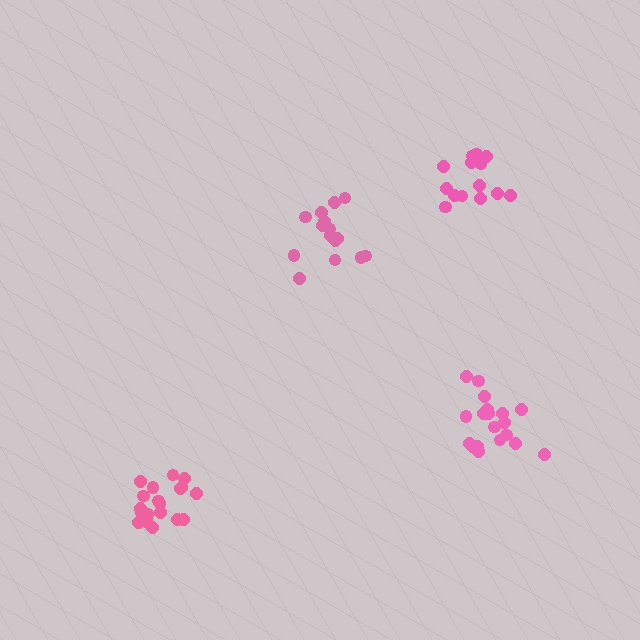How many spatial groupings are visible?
There are 4 spatial groupings.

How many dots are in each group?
Group 1: 15 dots, Group 2: 19 dots, Group 3: 19 dots, Group 4: 14 dots (67 total).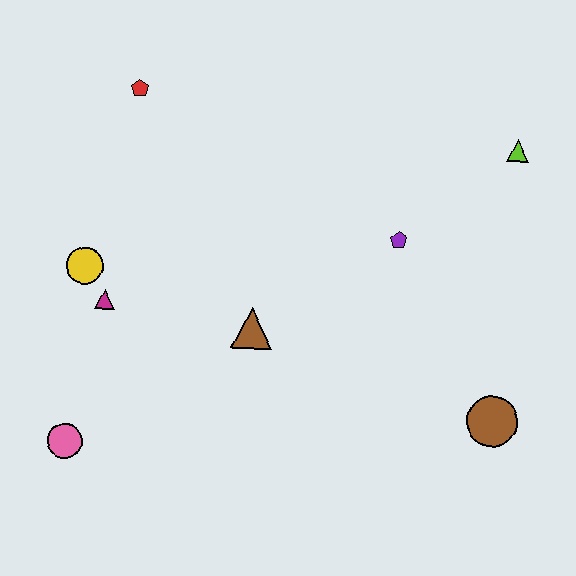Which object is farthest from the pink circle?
The lime triangle is farthest from the pink circle.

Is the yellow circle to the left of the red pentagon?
Yes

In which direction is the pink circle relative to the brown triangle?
The pink circle is to the left of the brown triangle.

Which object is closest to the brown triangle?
The magenta triangle is closest to the brown triangle.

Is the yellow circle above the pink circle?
Yes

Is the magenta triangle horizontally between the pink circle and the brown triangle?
Yes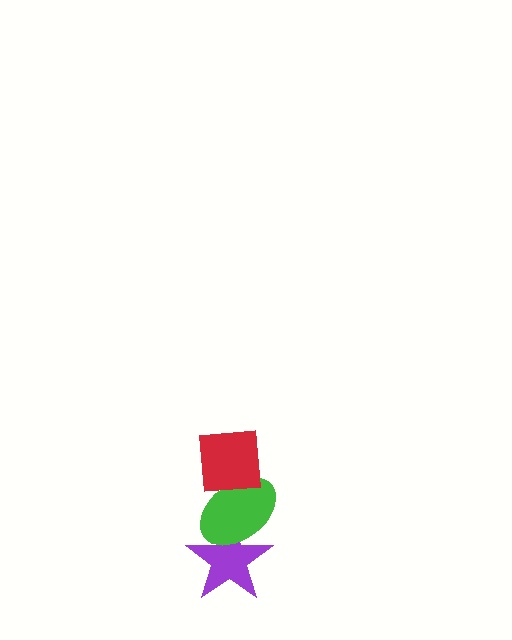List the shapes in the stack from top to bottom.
From top to bottom: the red square, the green ellipse, the purple star.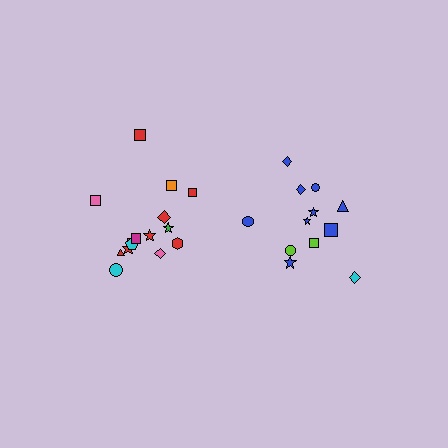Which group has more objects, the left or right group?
The left group.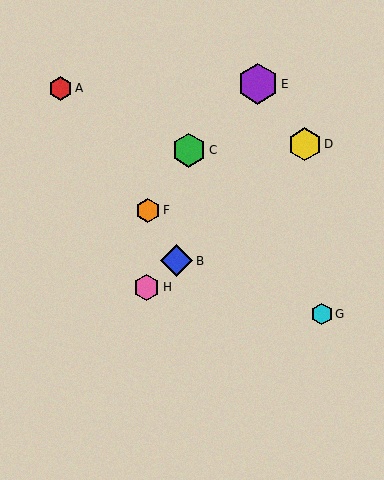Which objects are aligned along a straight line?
Objects B, D, H are aligned along a straight line.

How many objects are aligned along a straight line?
3 objects (B, D, H) are aligned along a straight line.